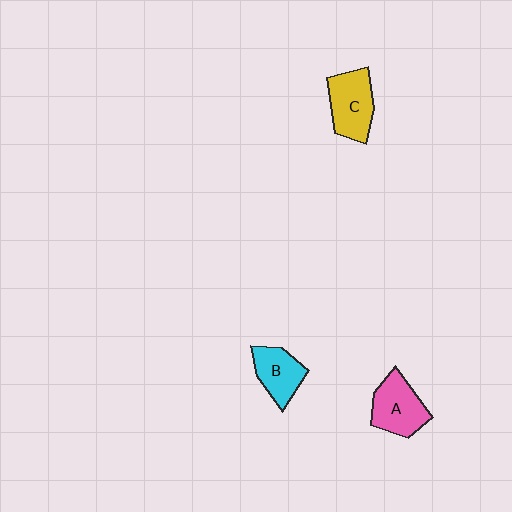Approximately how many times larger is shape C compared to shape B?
Approximately 1.3 times.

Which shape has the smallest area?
Shape B (cyan).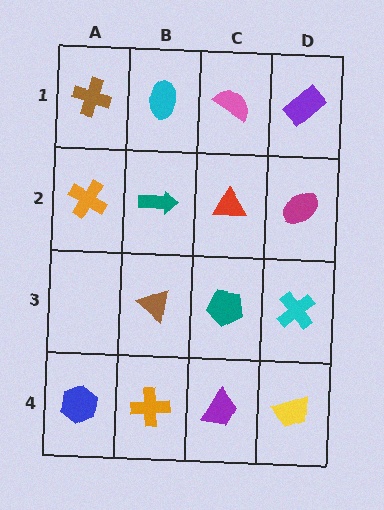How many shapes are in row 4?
4 shapes.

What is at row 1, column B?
A cyan ellipse.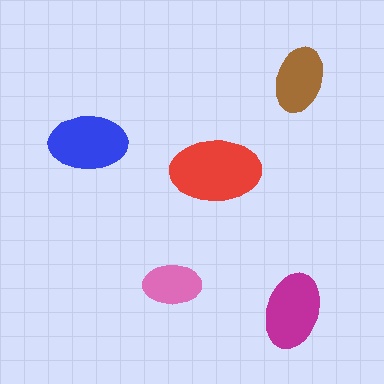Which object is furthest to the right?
The brown ellipse is rightmost.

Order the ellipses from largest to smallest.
the red one, the blue one, the magenta one, the brown one, the pink one.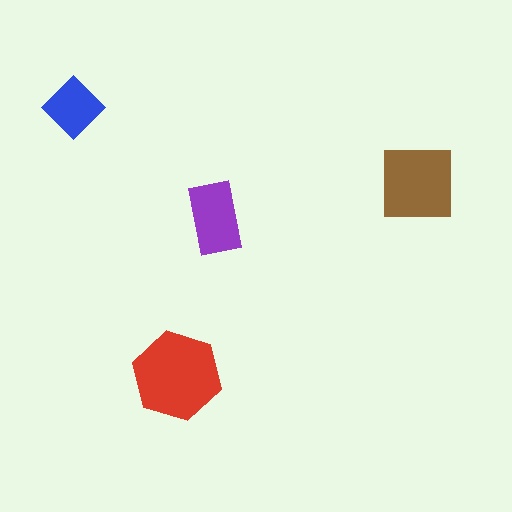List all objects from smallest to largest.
The blue diamond, the purple rectangle, the brown square, the red hexagon.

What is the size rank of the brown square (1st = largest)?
2nd.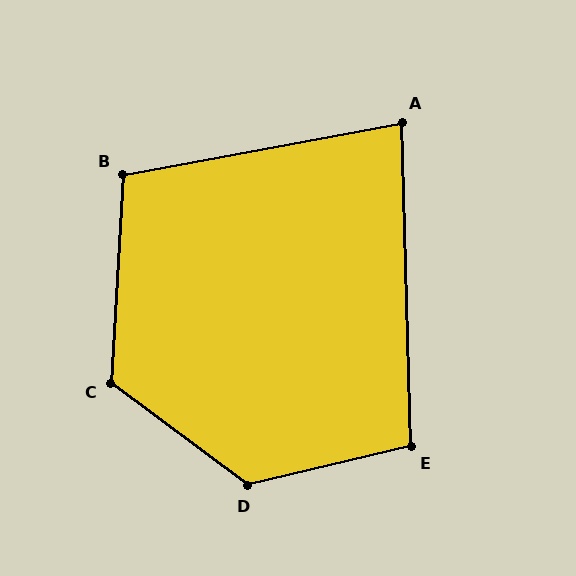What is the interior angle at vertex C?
Approximately 124 degrees (obtuse).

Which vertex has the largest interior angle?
D, at approximately 130 degrees.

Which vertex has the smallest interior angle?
A, at approximately 81 degrees.